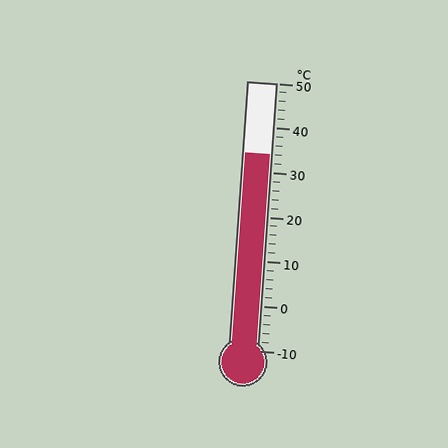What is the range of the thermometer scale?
The thermometer scale ranges from -10°C to 50°C.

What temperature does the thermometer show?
The thermometer shows approximately 34°C.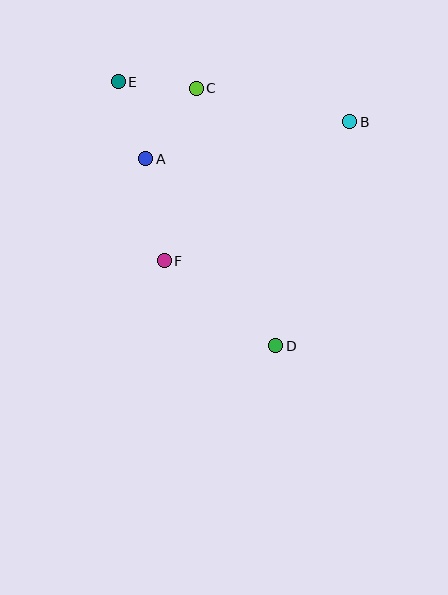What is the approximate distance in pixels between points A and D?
The distance between A and D is approximately 228 pixels.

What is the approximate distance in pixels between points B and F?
The distance between B and F is approximately 232 pixels.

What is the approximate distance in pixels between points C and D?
The distance between C and D is approximately 270 pixels.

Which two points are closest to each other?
Points C and E are closest to each other.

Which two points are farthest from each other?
Points D and E are farthest from each other.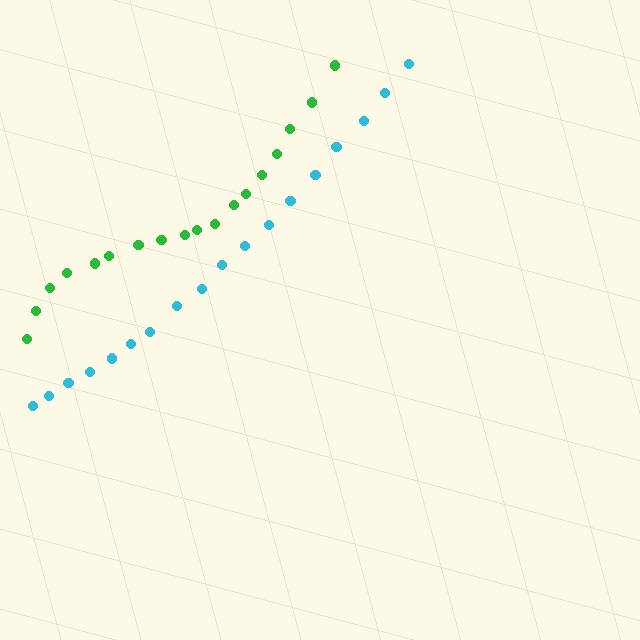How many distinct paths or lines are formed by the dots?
There are 2 distinct paths.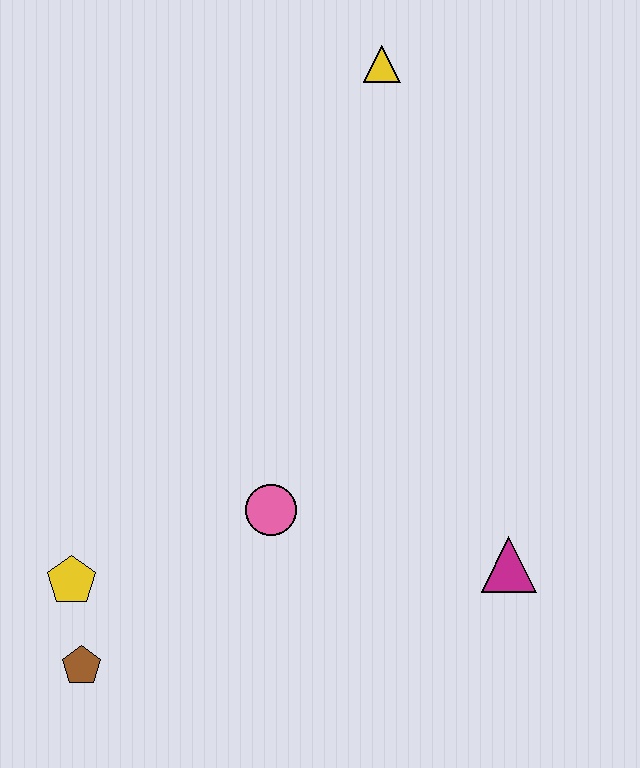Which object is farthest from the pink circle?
The yellow triangle is farthest from the pink circle.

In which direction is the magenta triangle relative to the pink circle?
The magenta triangle is to the right of the pink circle.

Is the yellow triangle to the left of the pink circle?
No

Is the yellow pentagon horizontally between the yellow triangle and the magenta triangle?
No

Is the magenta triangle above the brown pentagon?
Yes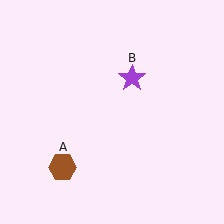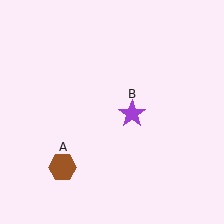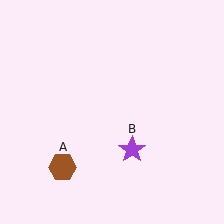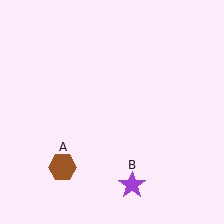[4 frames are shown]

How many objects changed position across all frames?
1 object changed position: purple star (object B).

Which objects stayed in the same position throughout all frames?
Brown hexagon (object A) remained stationary.